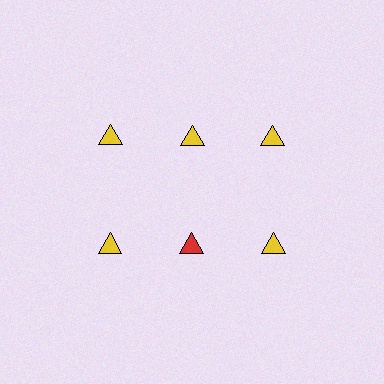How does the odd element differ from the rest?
It has a different color: red instead of yellow.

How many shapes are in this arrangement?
There are 6 shapes arranged in a grid pattern.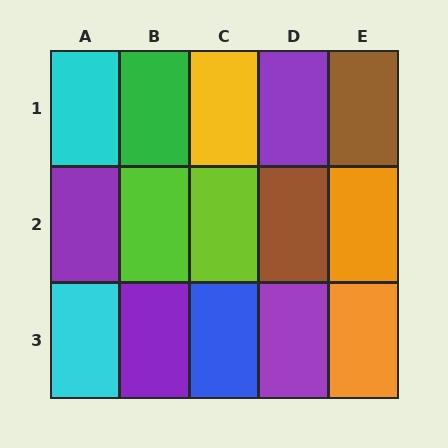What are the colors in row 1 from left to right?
Cyan, green, yellow, purple, brown.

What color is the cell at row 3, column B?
Purple.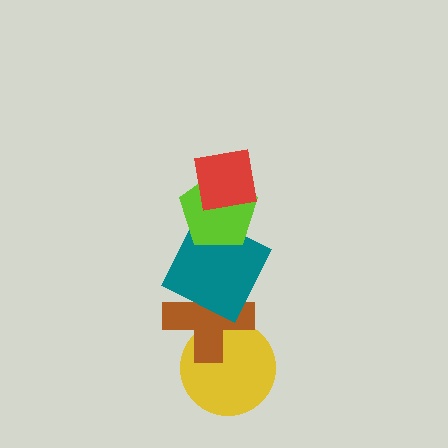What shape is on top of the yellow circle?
The brown cross is on top of the yellow circle.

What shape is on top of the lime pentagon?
The red square is on top of the lime pentagon.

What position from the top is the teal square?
The teal square is 3rd from the top.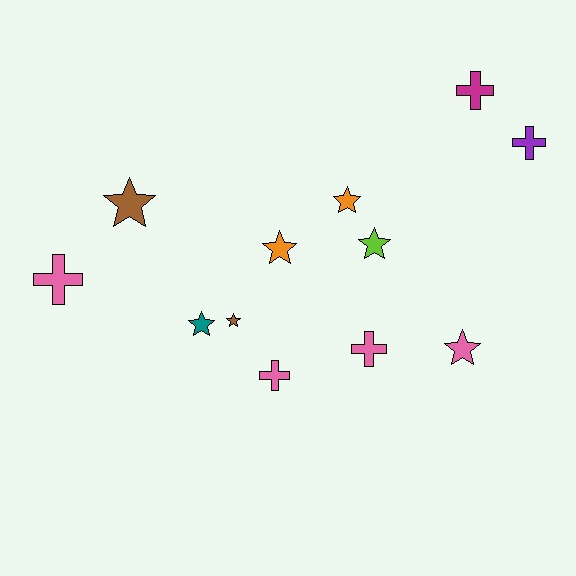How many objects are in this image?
There are 12 objects.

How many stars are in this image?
There are 7 stars.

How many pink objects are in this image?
There are 4 pink objects.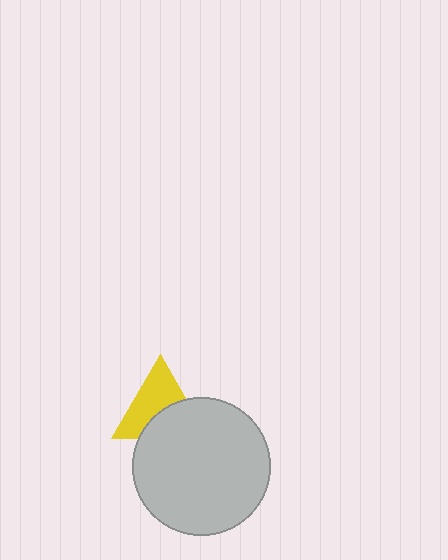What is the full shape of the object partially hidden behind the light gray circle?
The partially hidden object is a yellow triangle.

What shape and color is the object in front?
The object in front is a light gray circle.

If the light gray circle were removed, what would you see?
You would see the complete yellow triangle.